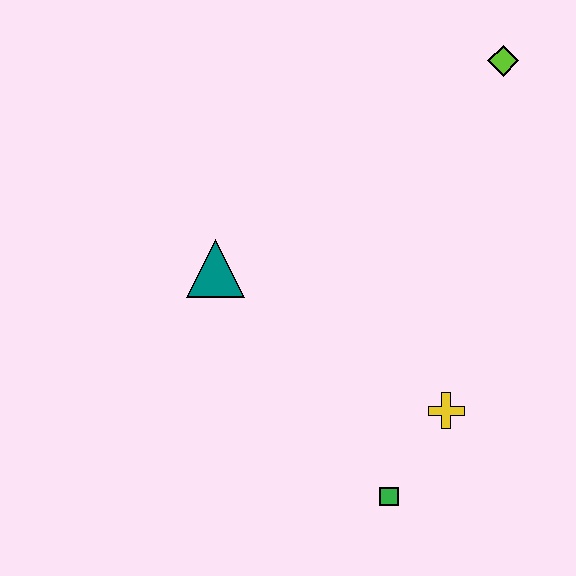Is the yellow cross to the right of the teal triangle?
Yes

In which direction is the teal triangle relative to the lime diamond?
The teal triangle is to the left of the lime diamond.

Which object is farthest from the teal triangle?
The lime diamond is farthest from the teal triangle.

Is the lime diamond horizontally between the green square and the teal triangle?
No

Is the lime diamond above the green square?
Yes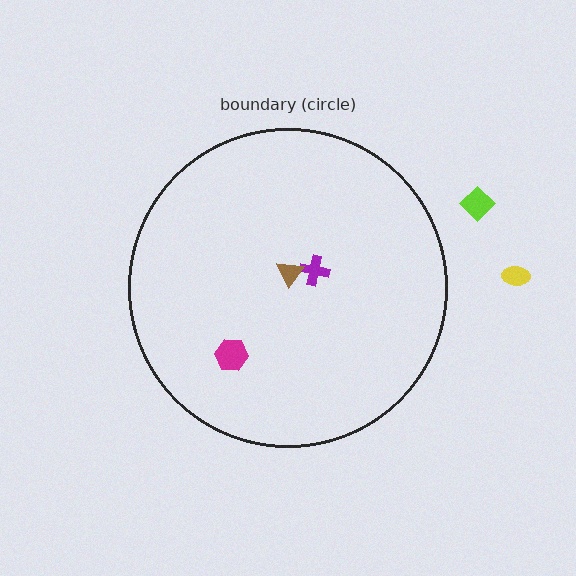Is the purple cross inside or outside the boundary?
Inside.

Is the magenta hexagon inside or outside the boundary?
Inside.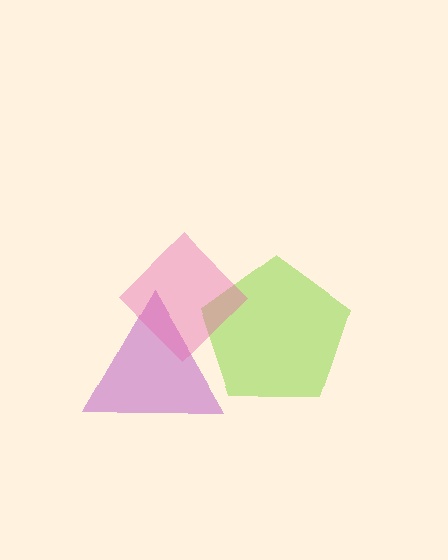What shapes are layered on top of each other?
The layered shapes are: a lime pentagon, a purple triangle, a pink diamond.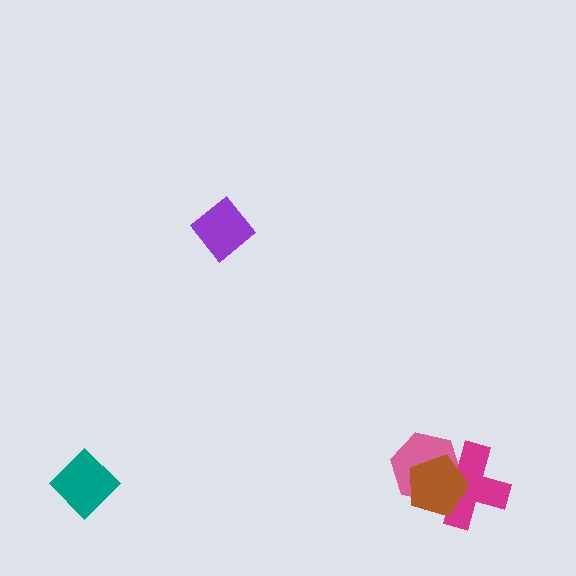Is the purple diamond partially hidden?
No, no other shape covers it.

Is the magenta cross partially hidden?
Yes, it is partially covered by another shape.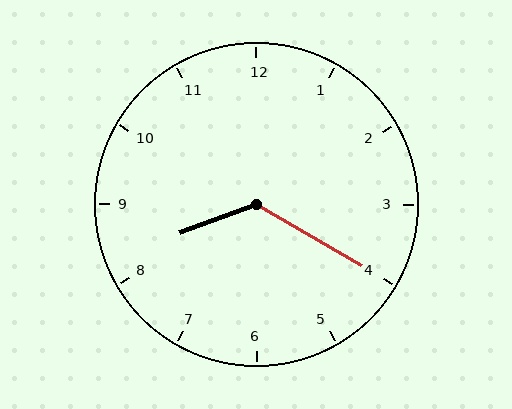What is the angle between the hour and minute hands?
Approximately 130 degrees.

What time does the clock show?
8:20.